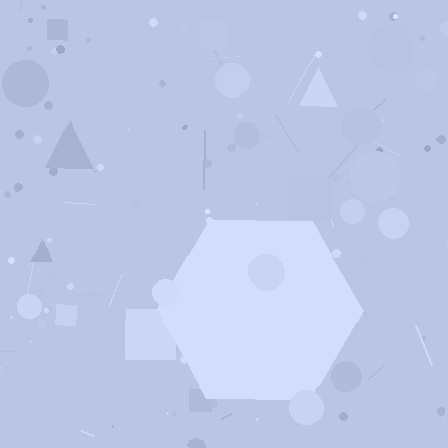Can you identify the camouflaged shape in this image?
The camouflaged shape is a hexagon.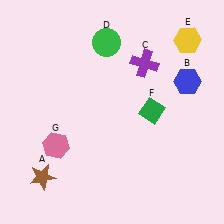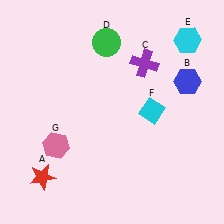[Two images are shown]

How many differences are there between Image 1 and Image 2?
There are 3 differences between the two images.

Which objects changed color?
A changed from brown to red. E changed from yellow to cyan. F changed from green to cyan.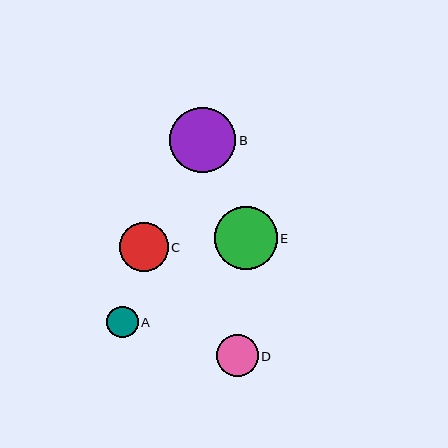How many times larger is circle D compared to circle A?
Circle D is approximately 1.3 times the size of circle A.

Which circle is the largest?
Circle B is the largest with a size of approximately 66 pixels.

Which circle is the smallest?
Circle A is the smallest with a size of approximately 32 pixels.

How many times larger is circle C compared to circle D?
Circle C is approximately 1.2 times the size of circle D.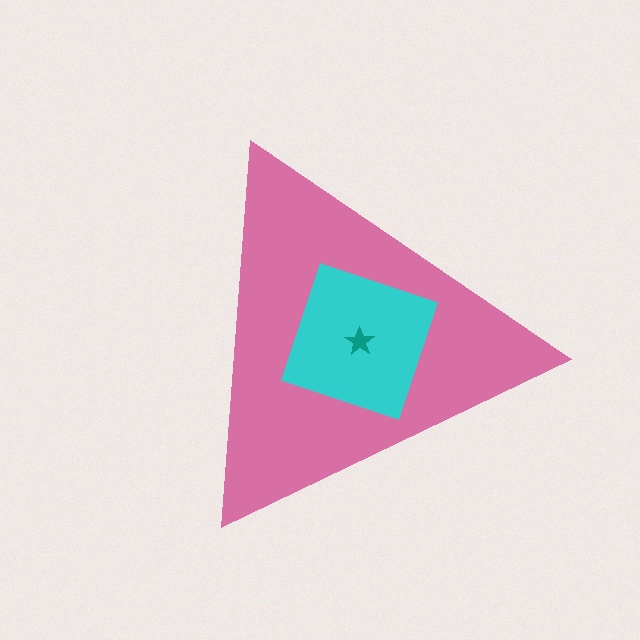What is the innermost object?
The teal star.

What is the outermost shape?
The pink triangle.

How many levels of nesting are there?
3.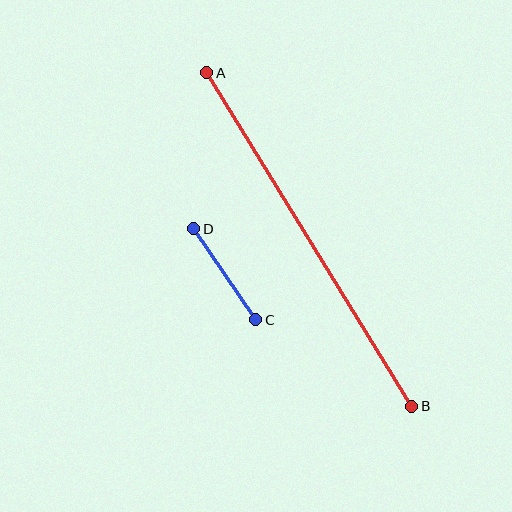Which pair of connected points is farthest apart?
Points A and B are farthest apart.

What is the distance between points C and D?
The distance is approximately 110 pixels.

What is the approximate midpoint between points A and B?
The midpoint is at approximately (309, 239) pixels.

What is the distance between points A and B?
The distance is approximately 391 pixels.